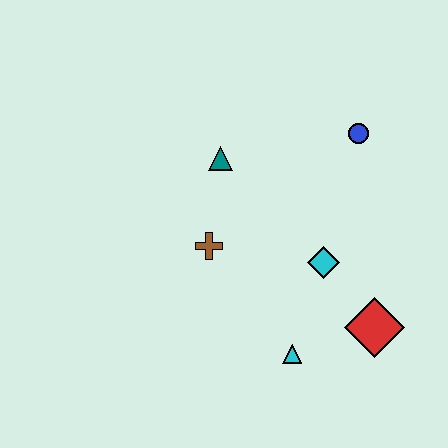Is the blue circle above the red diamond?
Yes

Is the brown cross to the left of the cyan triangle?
Yes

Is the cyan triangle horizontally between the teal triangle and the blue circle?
Yes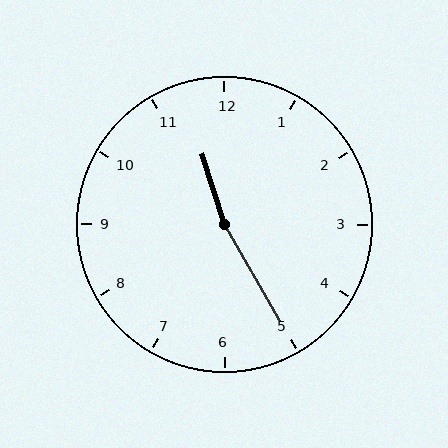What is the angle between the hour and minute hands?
Approximately 168 degrees.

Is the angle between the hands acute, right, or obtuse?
It is obtuse.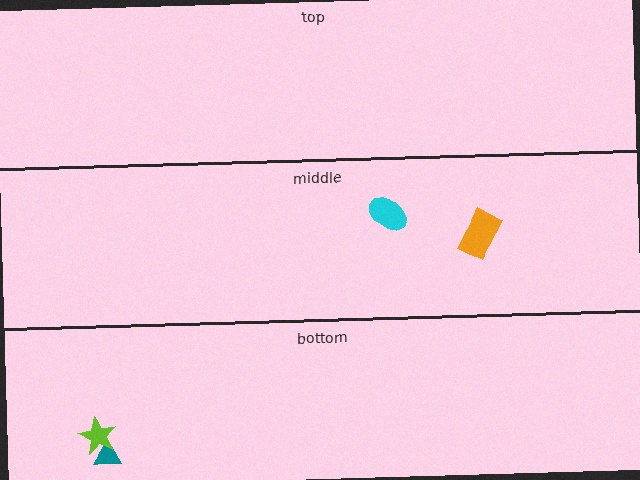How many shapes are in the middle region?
2.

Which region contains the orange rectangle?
The middle region.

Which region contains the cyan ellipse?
The middle region.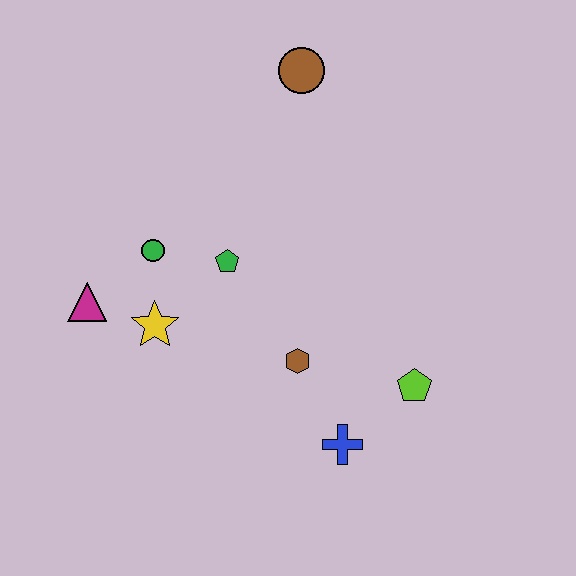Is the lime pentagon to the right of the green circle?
Yes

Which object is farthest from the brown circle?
The blue cross is farthest from the brown circle.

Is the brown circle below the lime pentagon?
No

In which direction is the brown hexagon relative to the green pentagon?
The brown hexagon is below the green pentagon.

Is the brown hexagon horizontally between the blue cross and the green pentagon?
Yes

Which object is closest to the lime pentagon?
The blue cross is closest to the lime pentagon.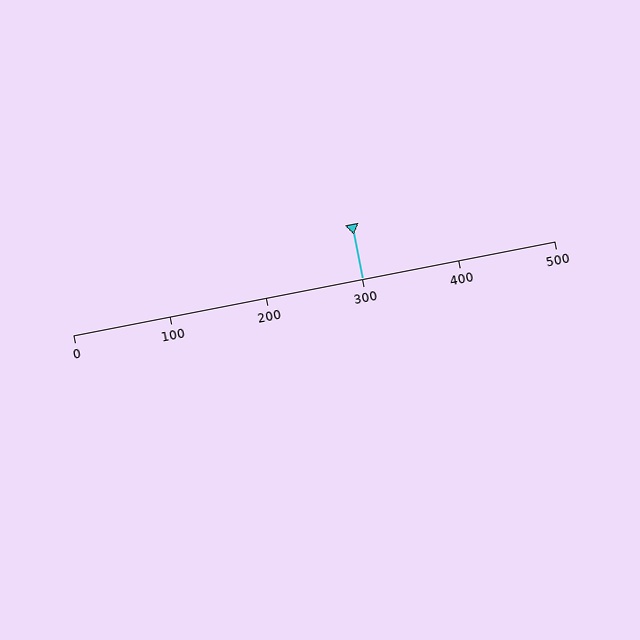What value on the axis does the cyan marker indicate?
The marker indicates approximately 300.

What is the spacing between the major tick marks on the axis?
The major ticks are spaced 100 apart.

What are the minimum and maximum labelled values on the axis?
The axis runs from 0 to 500.